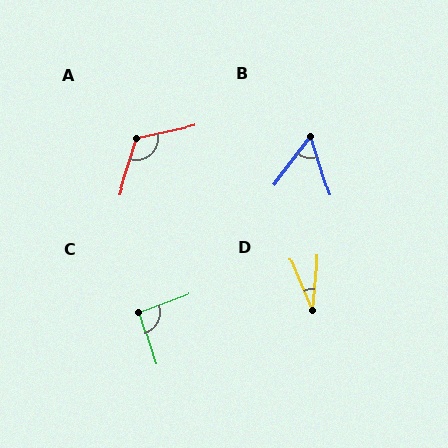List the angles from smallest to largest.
D (29°), B (55°), C (92°), A (119°).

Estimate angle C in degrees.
Approximately 92 degrees.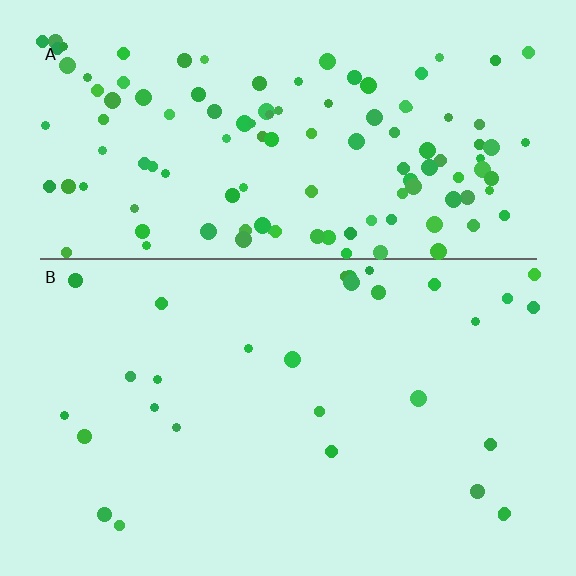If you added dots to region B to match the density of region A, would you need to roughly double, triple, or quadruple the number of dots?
Approximately quadruple.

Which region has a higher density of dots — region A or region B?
A (the top).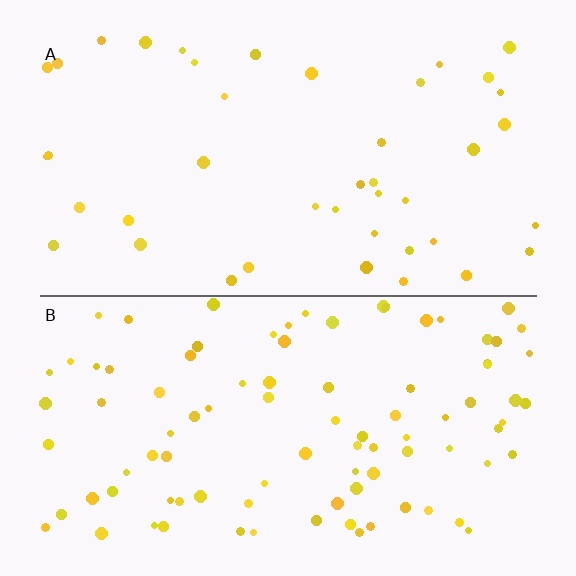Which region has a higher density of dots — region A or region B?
B (the bottom).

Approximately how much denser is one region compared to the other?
Approximately 2.2× — region B over region A.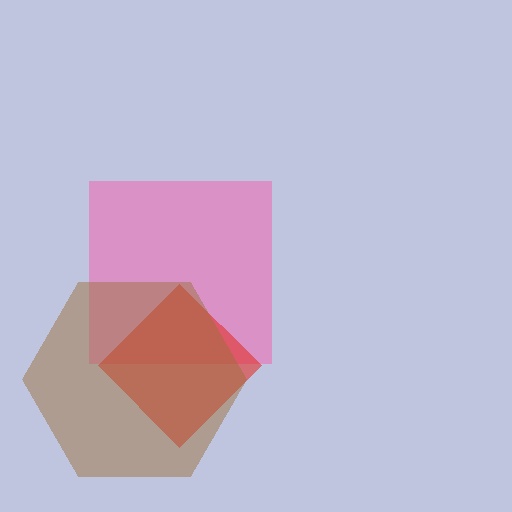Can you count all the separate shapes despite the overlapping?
Yes, there are 3 separate shapes.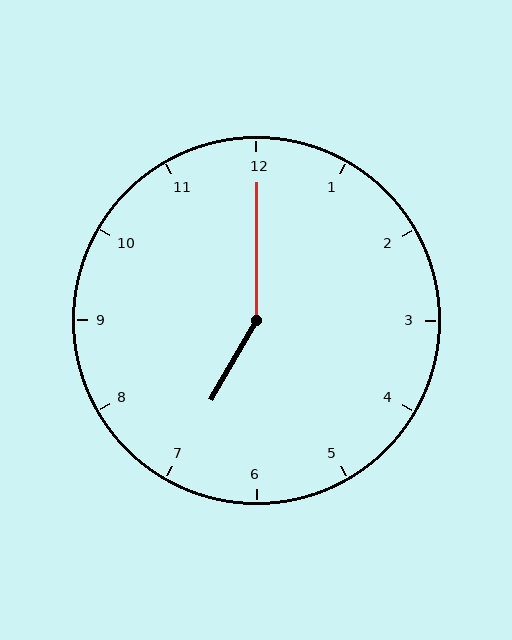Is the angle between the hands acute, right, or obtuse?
It is obtuse.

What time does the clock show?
7:00.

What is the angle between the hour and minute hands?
Approximately 150 degrees.